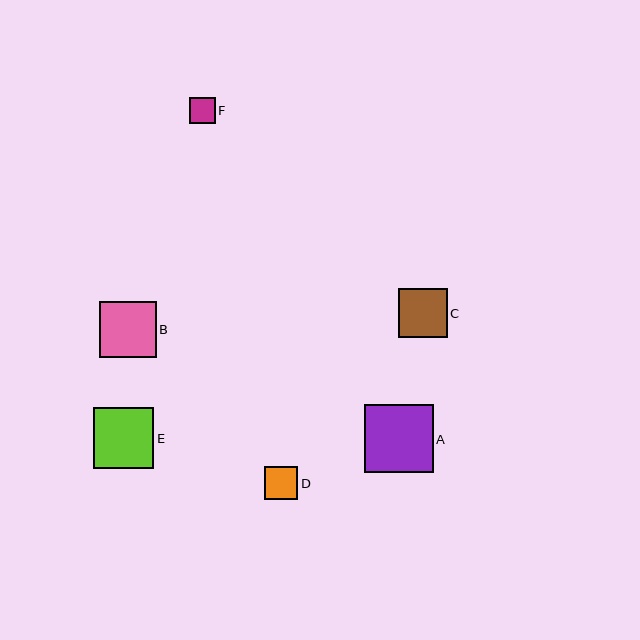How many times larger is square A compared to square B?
Square A is approximately 1.2 times the size of square B.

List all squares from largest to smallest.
From largest to smallest: A, E, B, C, D, F.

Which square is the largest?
Square A is the largest with a size of approximately 68 pixels.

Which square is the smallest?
Square F is the smallest with a size of approximately 25 pixels.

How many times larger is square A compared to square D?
Square A is approximately 2.1 times the size of square D.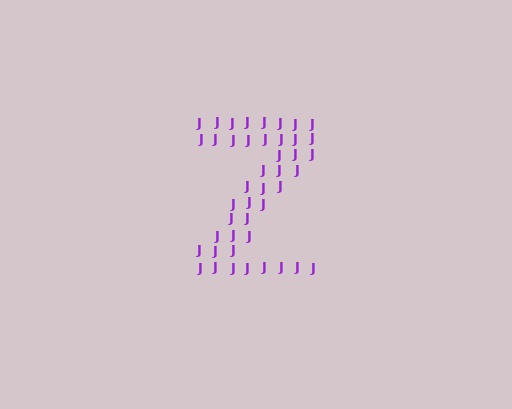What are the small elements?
The small elements are letter J's.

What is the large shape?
The large shape is the letter Z.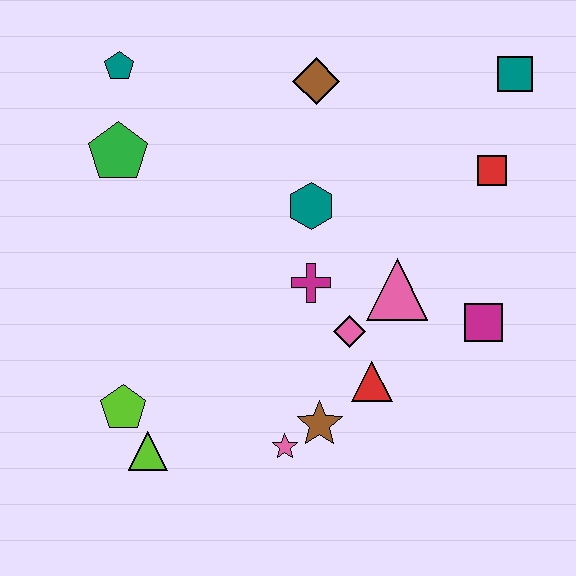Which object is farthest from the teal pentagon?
The magenta square is farthest from the teal pentagon.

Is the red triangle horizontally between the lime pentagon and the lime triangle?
No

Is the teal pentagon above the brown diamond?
Yes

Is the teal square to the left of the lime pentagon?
No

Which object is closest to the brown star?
The pink star is closest to the brown star.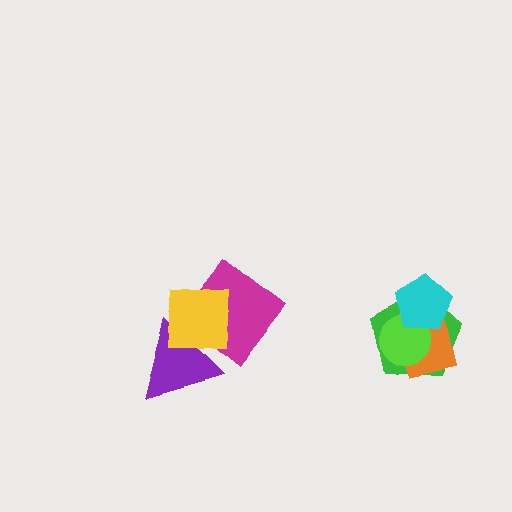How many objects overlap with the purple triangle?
2 objects overlap with the purple triangle.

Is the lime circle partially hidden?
Yes, it is partially covered by another shape.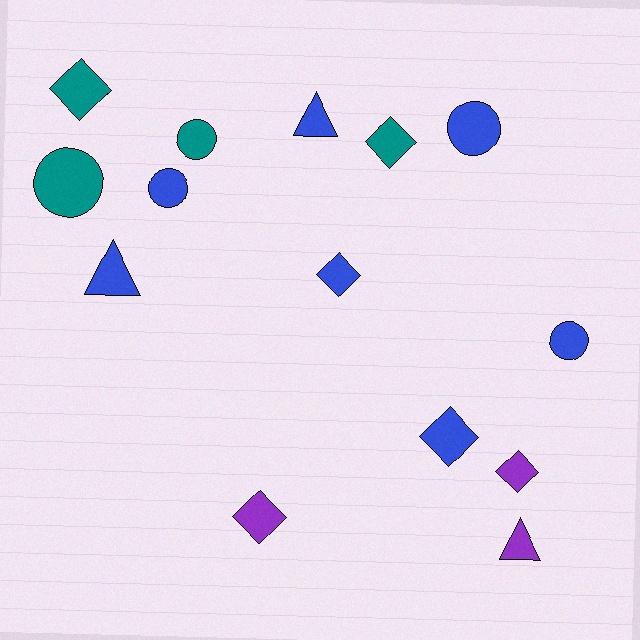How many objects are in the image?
There are 14 objects.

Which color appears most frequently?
Blue, with 7 objects.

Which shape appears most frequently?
Diamond, with 6 objects.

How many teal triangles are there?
There are no teal triangles.